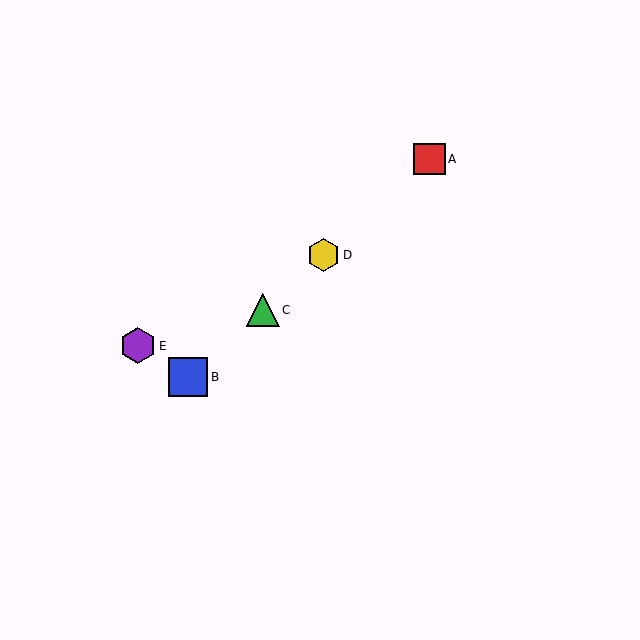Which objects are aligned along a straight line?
Objects A, B, C, D are aligned along a straight line.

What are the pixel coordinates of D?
Object D is at (324, 255).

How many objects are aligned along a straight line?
4 objects (A, B, C, D) are aligned along a straight line.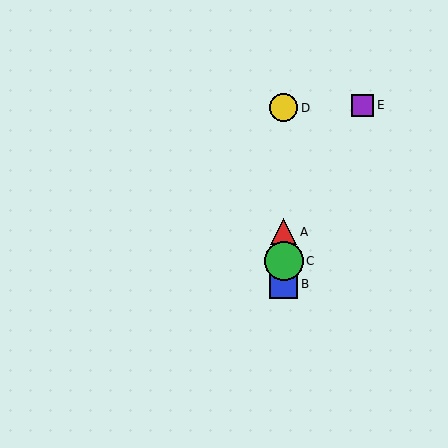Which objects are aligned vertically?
Objects A, B, C, D are aligned vertically.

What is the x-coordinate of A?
Object A is at x≈284.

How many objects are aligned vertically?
4 objects (A, B, C, D) are aligned vertically.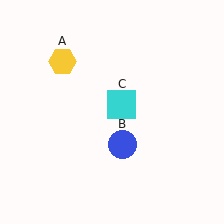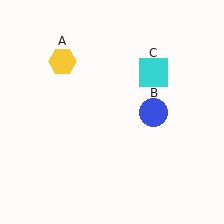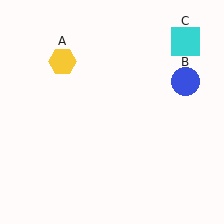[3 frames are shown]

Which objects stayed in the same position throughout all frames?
Yellow hexagon (object A) remained stationary.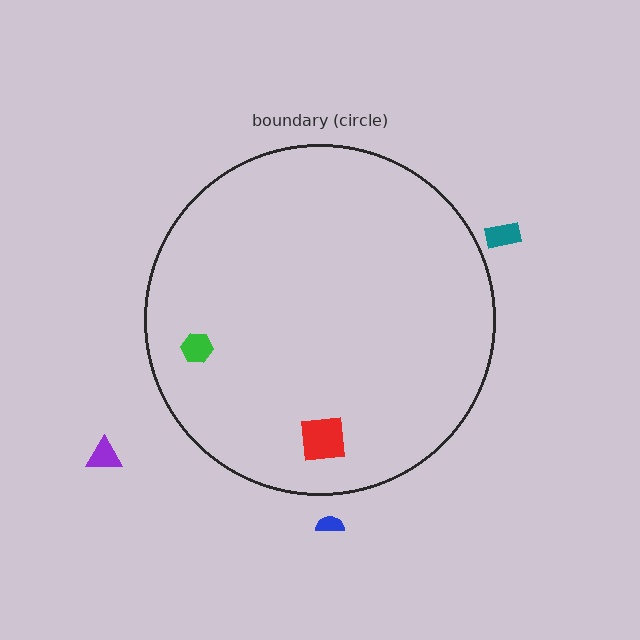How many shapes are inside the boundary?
2 inside, 3 outside.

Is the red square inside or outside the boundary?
Inside.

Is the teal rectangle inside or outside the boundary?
Outside.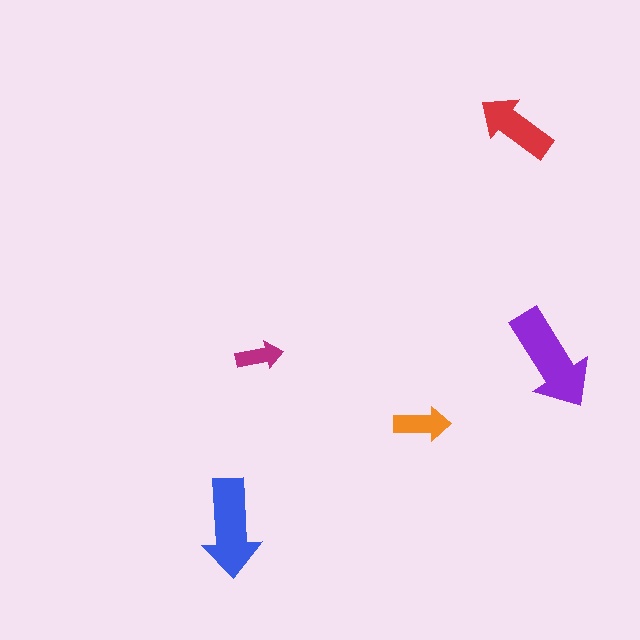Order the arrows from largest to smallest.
the purple one, the blue one, the red one, the orange one, the magenta one.